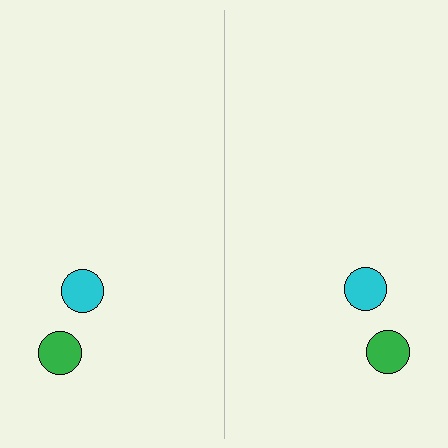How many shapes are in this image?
There are 4 shapes in this image.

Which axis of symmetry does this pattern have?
The pattern has a vertical axis of symmetry running through the center of the image.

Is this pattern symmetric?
Yes, this pattern has bilateral (reflection) symmetry.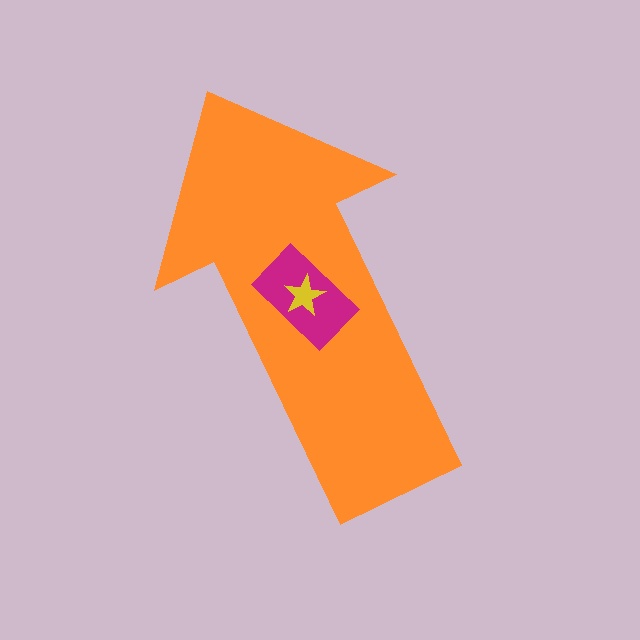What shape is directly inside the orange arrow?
The magenta rectangle.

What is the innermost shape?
The yellow star.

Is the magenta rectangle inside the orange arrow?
Yes.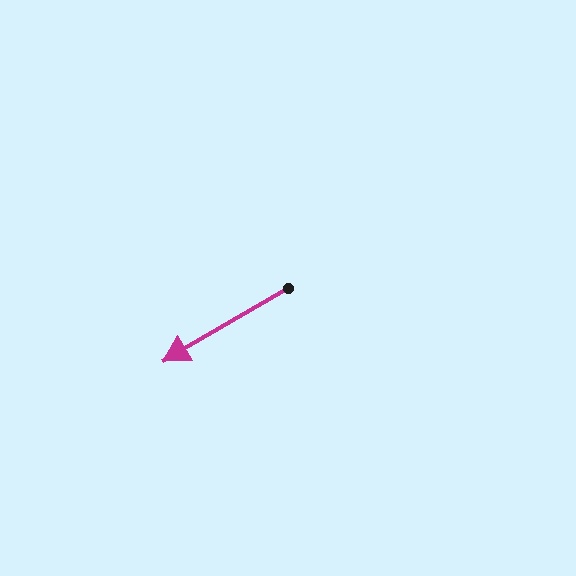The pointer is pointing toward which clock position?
Roughly 8 o'clock.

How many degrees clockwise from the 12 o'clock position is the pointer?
Approximately 240 degrees.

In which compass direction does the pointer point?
Southwest.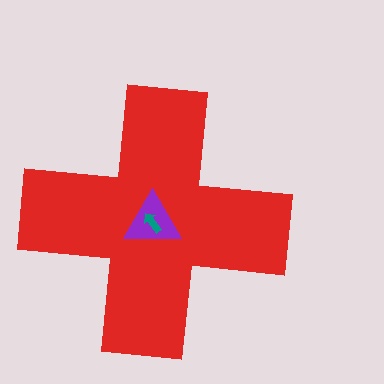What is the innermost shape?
The teal arrow.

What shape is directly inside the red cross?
The purple triangle.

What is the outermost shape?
The red cross.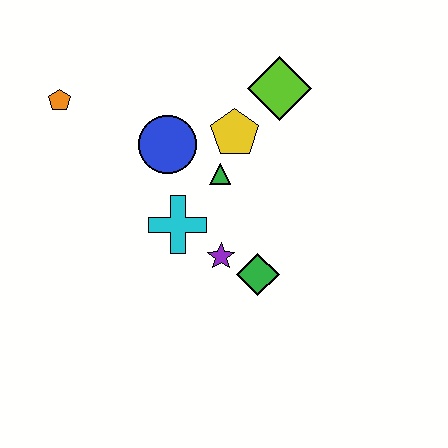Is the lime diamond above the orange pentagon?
Yes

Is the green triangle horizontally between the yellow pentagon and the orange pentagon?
Yes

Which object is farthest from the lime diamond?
The orange pentagon is farthest from the lime diamond.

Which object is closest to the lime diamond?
The yellow pentagon is closest to the lime diamond.